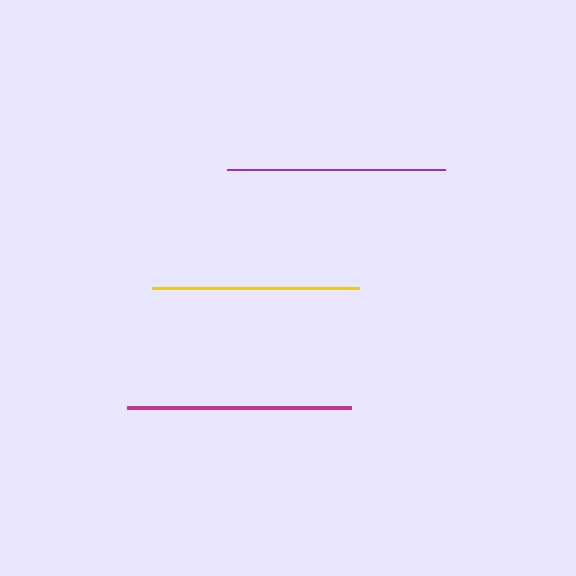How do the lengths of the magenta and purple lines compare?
The magenta and purple lines are approximately the same length.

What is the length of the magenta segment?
The magenta segment is approximately 225 pixels long.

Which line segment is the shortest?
The yellow line is the shortest at approximately 206 pixels.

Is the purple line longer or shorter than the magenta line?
The magenta line is longer than the purple line.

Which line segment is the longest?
The magenta line is the longest at approximately 225 pixels.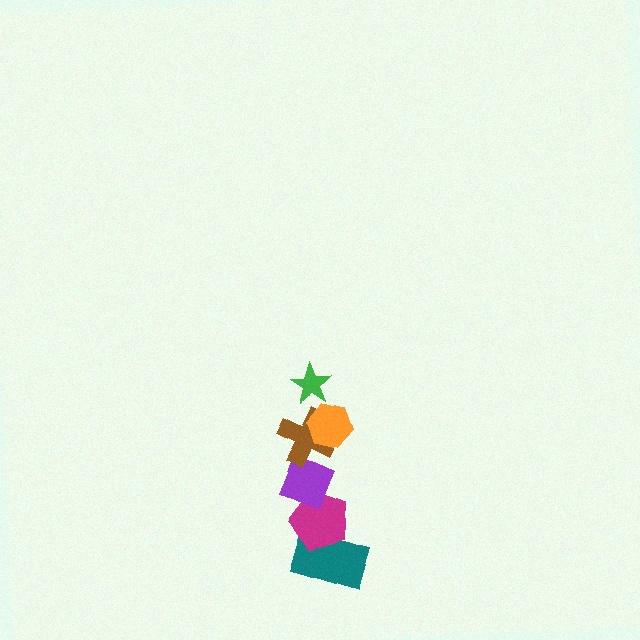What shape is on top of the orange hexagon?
The green star is on top of the orange hexagon.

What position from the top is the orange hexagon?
The orange hexagon is 2nd from the top.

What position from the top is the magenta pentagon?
The magenta pentagon is 5th from the top.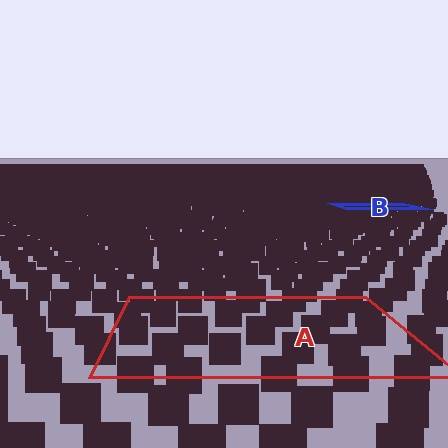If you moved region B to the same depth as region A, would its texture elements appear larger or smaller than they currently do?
They would appear larger. At a closer depth, the same texture elements are projected at a bigger on-screen size.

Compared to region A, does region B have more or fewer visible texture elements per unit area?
Region B has more texture elements per unit area — they are packed more densely because it is farther away.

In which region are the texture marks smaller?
The texture marks are smaller in region B, because it is farther away.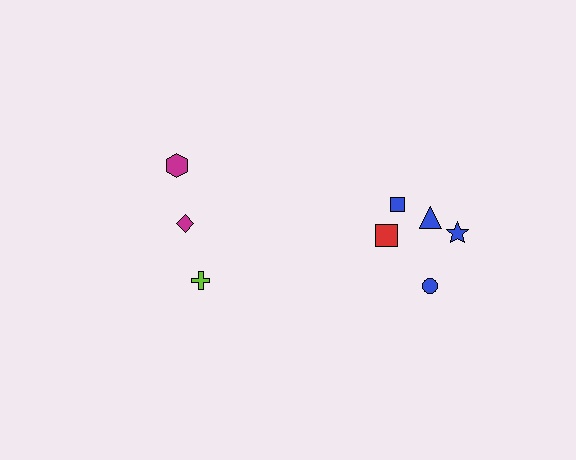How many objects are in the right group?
There are 5 objects.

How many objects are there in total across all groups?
There are 8 objects.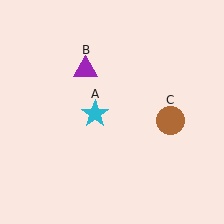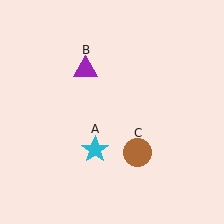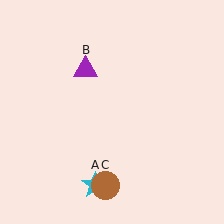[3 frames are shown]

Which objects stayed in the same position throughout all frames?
Purple triangle (object B) remained stationary.